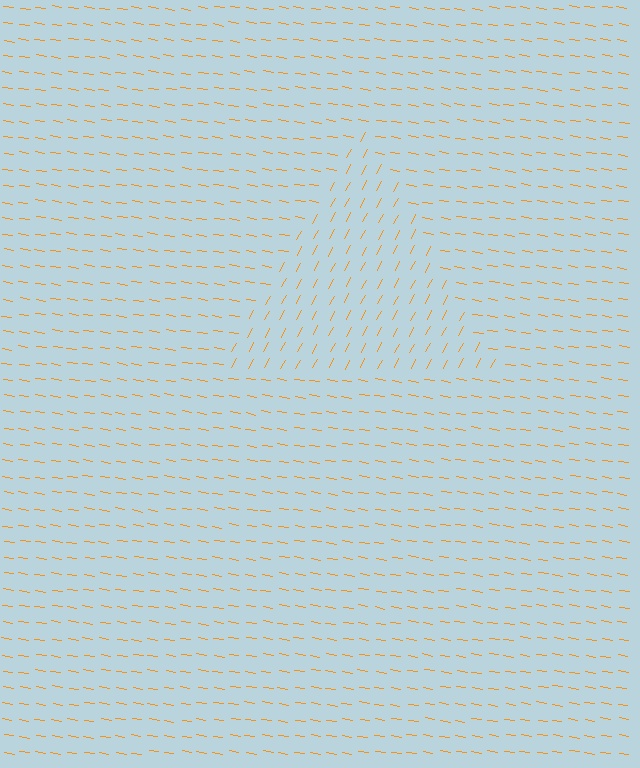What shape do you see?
I see a triangle.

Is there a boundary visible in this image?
Yes, there is a texture boundary formed by a change in line orientation.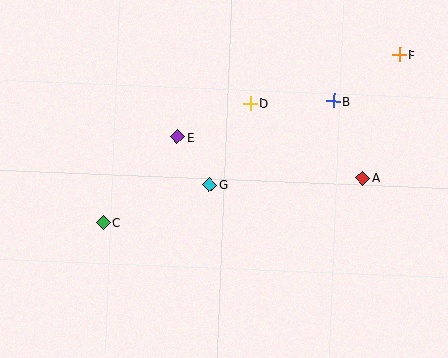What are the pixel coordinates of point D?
Point D is at (250, 103).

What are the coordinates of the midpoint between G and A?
The midpoint between G and A is at (286, 181).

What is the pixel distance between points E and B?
The distance between E and B is 160 pixels.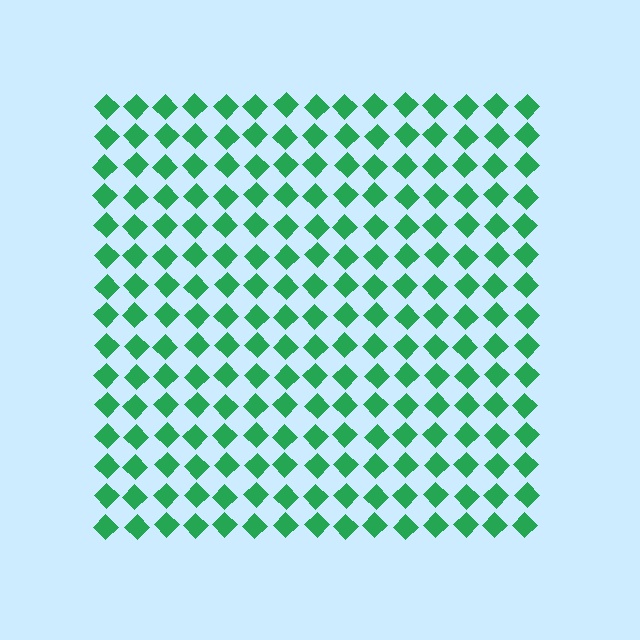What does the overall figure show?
The overall figure shows a square.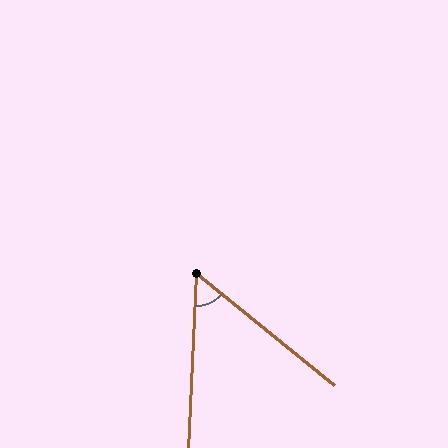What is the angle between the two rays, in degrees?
Approximately 54 degrees.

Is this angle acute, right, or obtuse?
It is acute.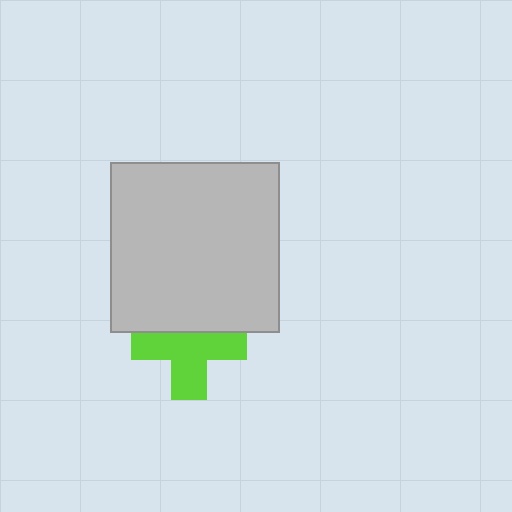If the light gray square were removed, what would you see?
You would see the complete lime cross.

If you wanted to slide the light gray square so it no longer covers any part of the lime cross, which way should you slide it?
Slide it up — that is the most direct way to separate the two shapes.